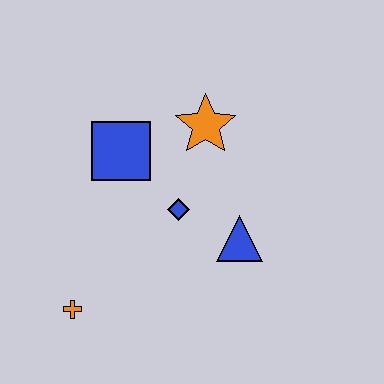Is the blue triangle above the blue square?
No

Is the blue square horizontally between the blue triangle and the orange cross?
Yes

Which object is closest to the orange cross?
The blue diamond is closest to the orange cross.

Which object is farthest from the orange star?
The orange cross is farthest from the orange star.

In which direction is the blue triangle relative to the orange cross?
The blue triangle is to the right of the orange cross.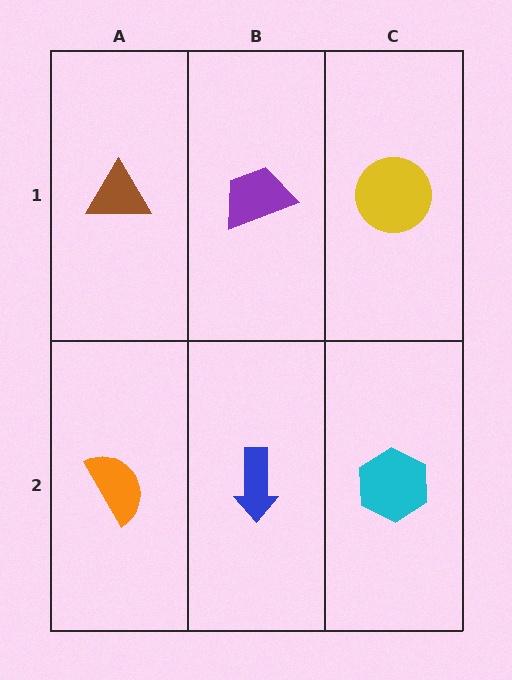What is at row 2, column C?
A cyan hexagon.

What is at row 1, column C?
A yellow circle.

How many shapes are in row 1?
3 shapes.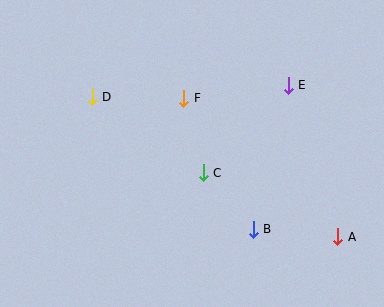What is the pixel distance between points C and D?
The distance between C and D is 135 pixels.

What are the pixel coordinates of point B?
Point B is at (253, 229).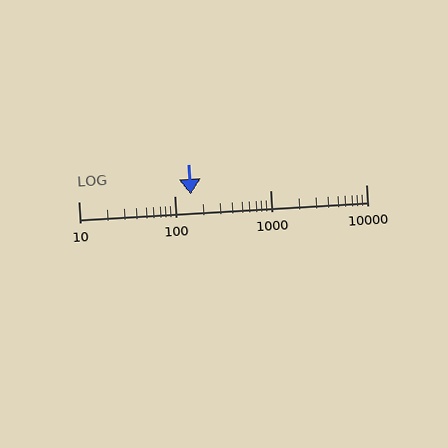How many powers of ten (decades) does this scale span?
The scale spans 3 decades, from 10 to 10000.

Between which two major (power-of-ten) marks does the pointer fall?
The pointer is between 100 and 1000.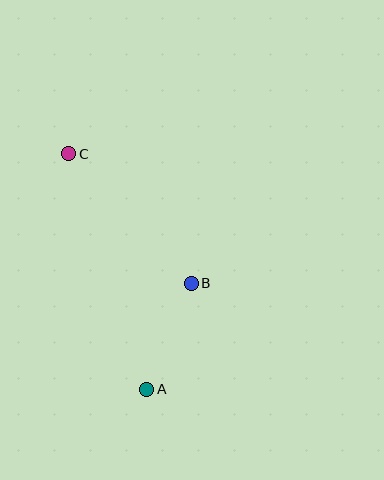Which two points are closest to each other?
Points A and B are closest to each other.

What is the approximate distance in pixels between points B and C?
The distance between B and C is approximately 178 pixels.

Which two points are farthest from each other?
Points A and C are farthest from each other.